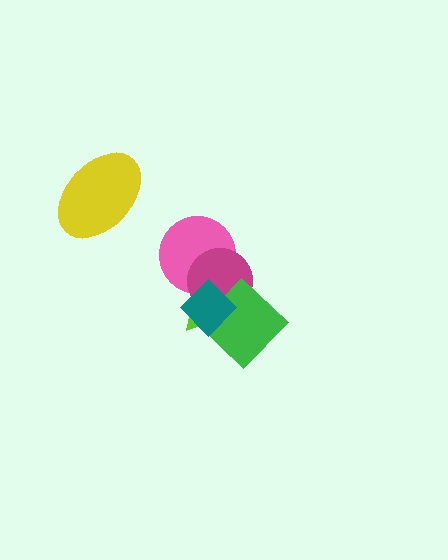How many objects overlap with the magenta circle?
4 objects overlap with the magenta circle.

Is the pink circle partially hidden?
Yes, it is partially covered by another shape.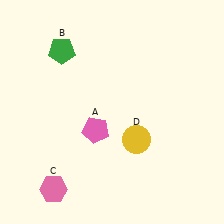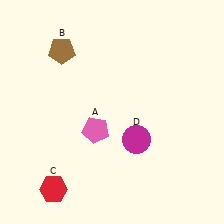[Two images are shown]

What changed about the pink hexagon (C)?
In Image 1, C is pink. In Image 2, it changed to red.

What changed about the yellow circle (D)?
In Image 1, D is yellow. In Image 2, it changed to magenta.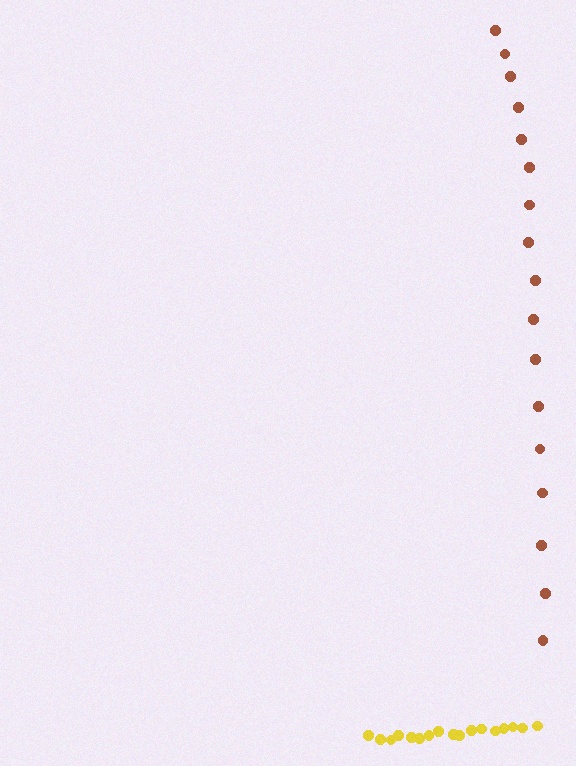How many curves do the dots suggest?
There are 2 distinct paths.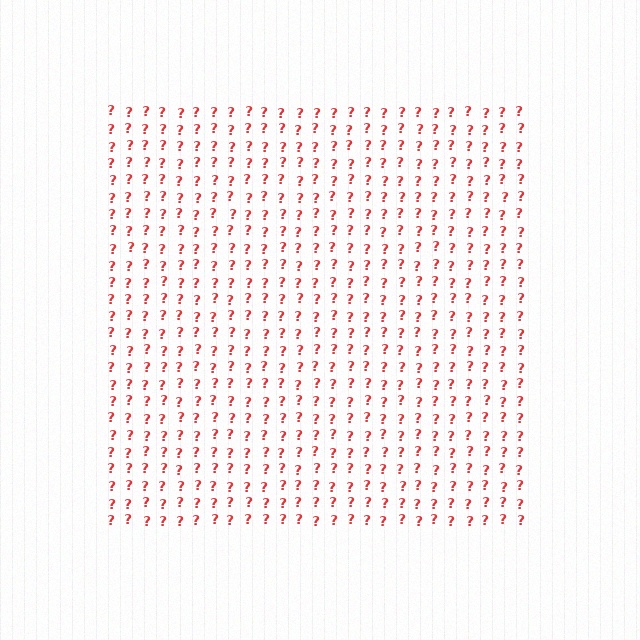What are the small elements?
The small elements are question marks.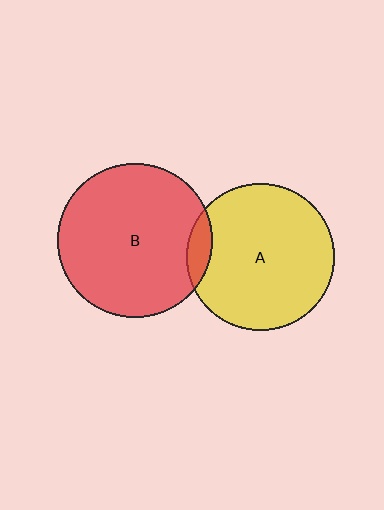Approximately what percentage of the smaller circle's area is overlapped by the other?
Approximately 10%.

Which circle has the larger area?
Circle B (red).